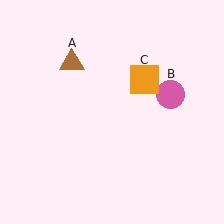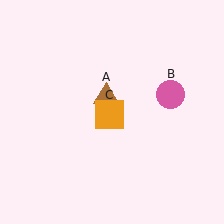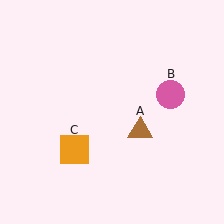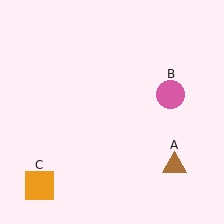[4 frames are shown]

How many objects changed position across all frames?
2 objects changed position: brown triangle (object A), orange square (object C).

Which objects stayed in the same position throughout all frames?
Pink circle (object B) remained stationary.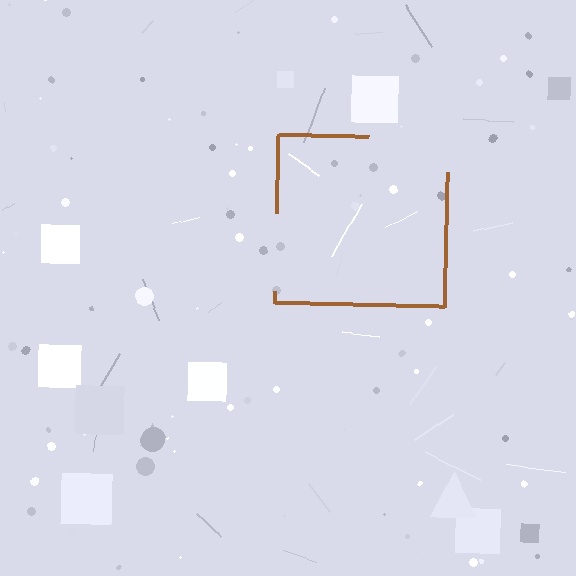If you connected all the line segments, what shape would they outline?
They would outline a square.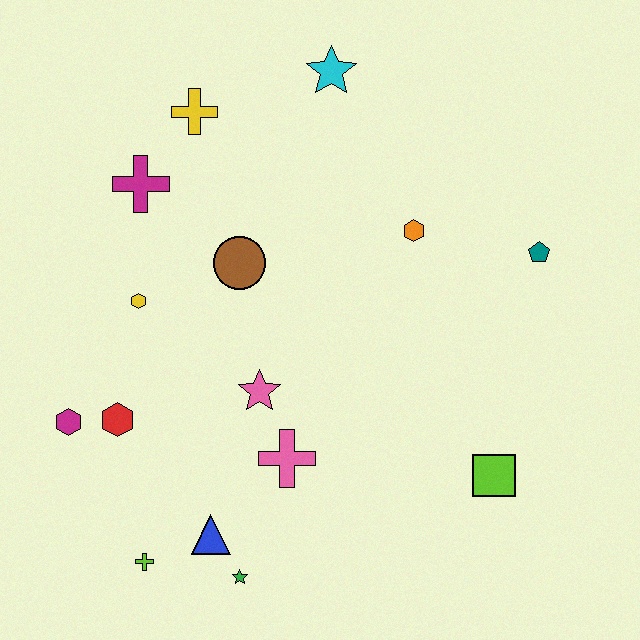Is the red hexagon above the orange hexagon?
No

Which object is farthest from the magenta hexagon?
The teal pentagon is farthest from the magenta hexagon.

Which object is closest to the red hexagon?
The magenta hexagon is closest to the red hexagon.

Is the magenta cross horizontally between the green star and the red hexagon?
Yes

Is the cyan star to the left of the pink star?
No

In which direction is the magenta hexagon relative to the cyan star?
The magenta hexagon is below the cyan star.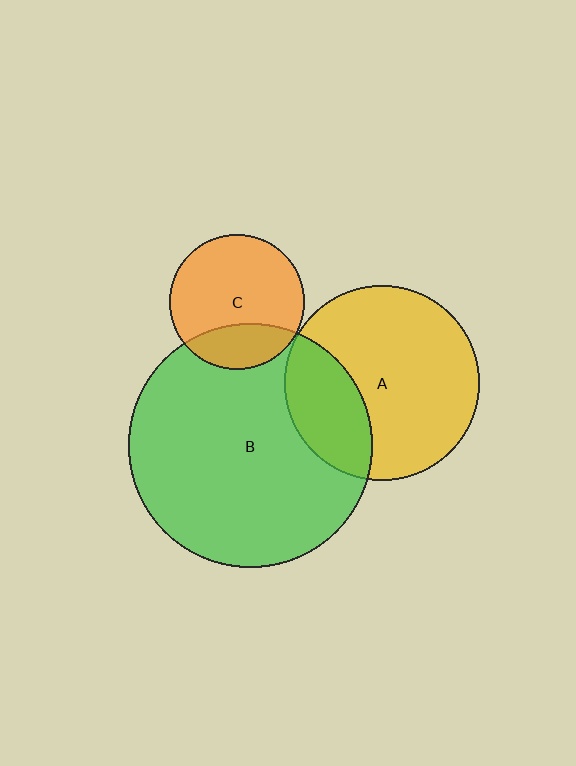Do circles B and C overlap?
Yes.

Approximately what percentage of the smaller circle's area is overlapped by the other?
Approximately 25%.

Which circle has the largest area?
Circle B (green).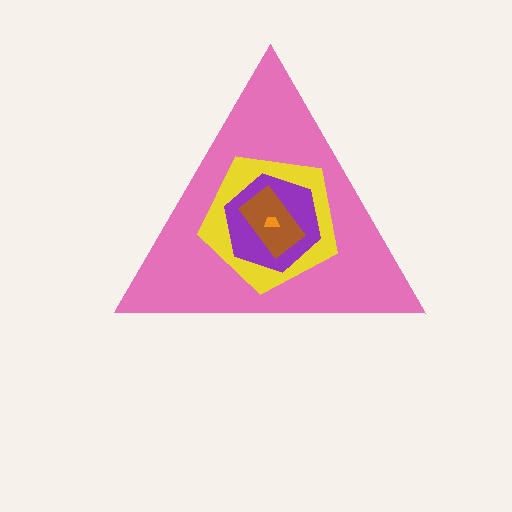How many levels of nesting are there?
5.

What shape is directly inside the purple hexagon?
The brown rectangle.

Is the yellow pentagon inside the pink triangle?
Yes.